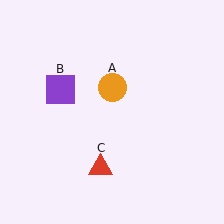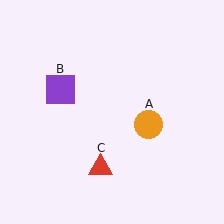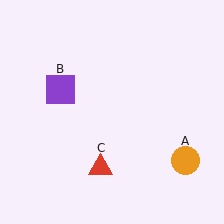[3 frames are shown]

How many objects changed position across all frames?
1 object changed position: orange circle (object A).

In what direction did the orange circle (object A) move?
The orange circle (object A) moved down and to the right.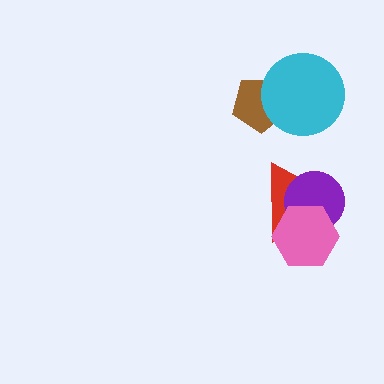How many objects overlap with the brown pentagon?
1 object overlaps with the brown pentagon.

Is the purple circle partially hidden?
Yes, it is partially covered by another shape.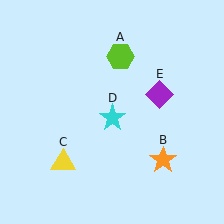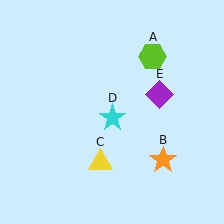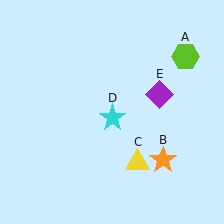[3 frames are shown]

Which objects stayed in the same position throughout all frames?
Orange star (object B) and cyan star (object D) and purple diamond (object E) remained stationary.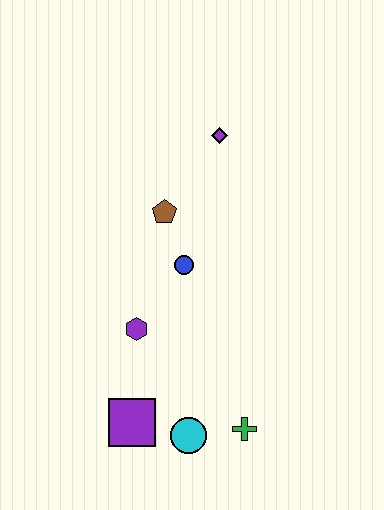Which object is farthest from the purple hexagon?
The purple diamond is farthest from the purple hexagon.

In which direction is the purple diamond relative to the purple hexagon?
The purple diamond is above the purple hexagon.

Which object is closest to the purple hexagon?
The blue circle is closest to the purple hexagon.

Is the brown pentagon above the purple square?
Yes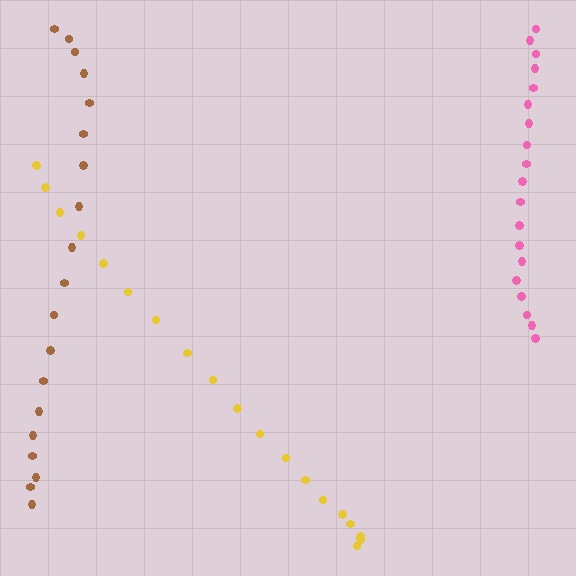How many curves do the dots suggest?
There are 3 distinct paths.